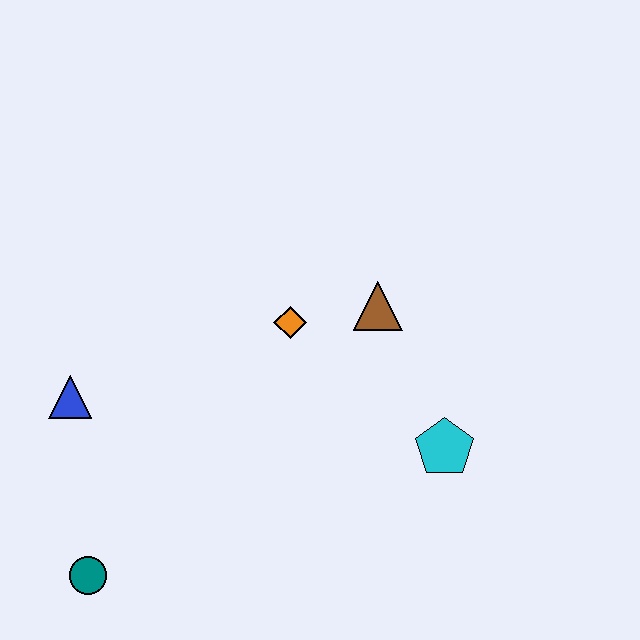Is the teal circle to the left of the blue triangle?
No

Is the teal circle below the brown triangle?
Yes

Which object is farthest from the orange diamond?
The teal circle is farthest from the orange diamond.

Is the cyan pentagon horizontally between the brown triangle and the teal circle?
No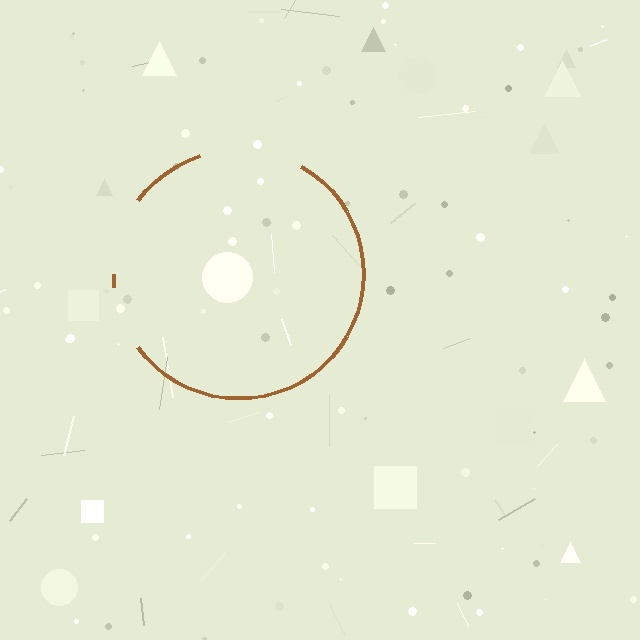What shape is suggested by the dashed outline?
The dashed outline suggests a circle.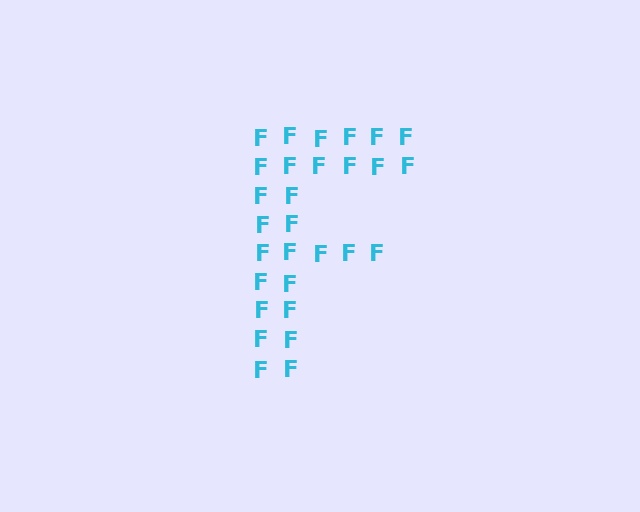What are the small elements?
The small elements are letter F's.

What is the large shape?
The large shape is the letter F.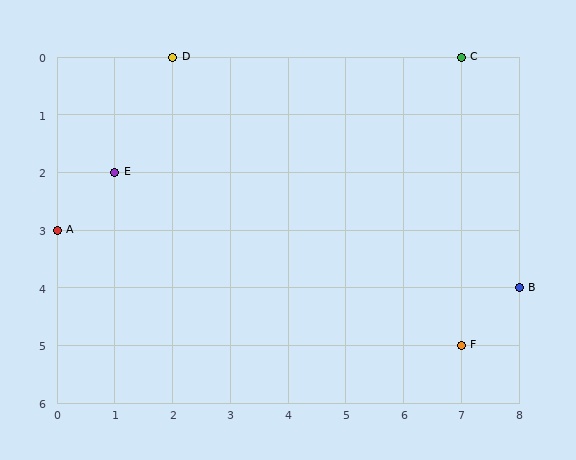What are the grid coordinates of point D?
Point D is at grid coordinates (2, 0).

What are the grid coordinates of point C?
Point C is at grid coordinates (7, 0).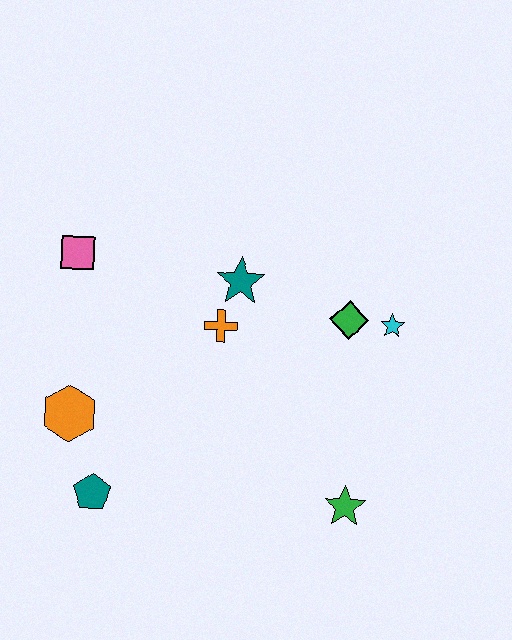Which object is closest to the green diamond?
The cyan star is closest to the green diamond.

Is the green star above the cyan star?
No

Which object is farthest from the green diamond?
The teal pentagon is farthest from the green diamond.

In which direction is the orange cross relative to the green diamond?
The orange cross is to the left of the green diamond.